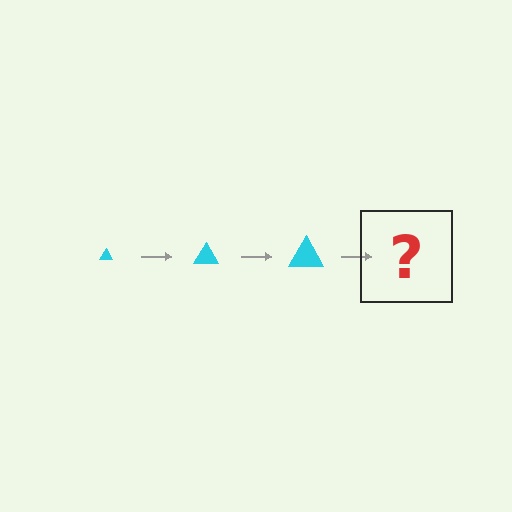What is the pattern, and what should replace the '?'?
The pattern is that the triangle gets progressively larger each step. The '?' should be a cyan triangle, larger than the previous one.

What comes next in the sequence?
The next element should be a cyan triangle, larger than the previous one.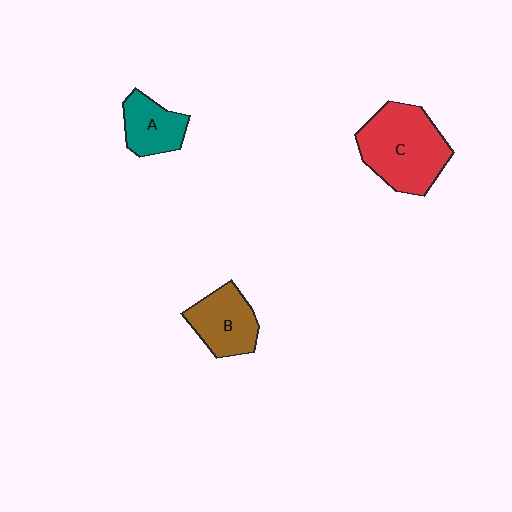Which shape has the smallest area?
Shape A (teal).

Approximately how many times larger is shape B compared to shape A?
Approximately 1.2 times.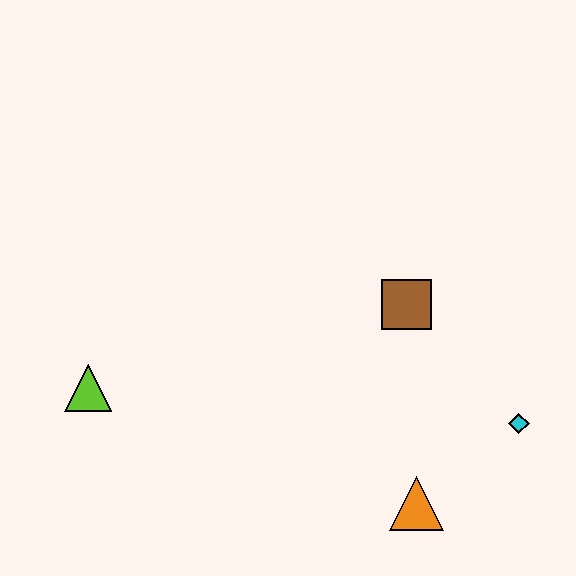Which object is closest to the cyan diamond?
The orange triangle is closest to the cyan diamond.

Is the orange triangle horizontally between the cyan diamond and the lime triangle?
Yes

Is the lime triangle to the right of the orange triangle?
No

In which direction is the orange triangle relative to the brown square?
The orange triangle is below the brown square.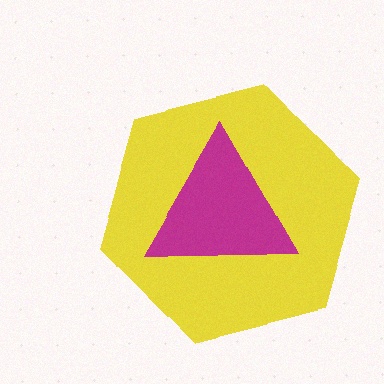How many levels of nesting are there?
2.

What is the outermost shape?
The yellow hexagon.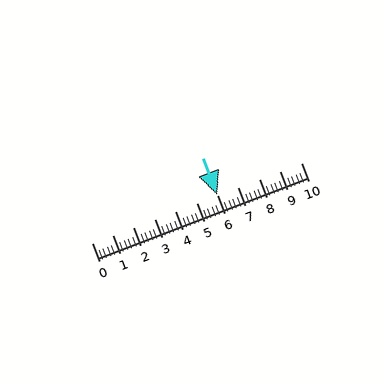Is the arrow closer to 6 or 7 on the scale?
The arrow is closer to 6.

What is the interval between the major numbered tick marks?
The major tick marks are spaced 1 units apart.